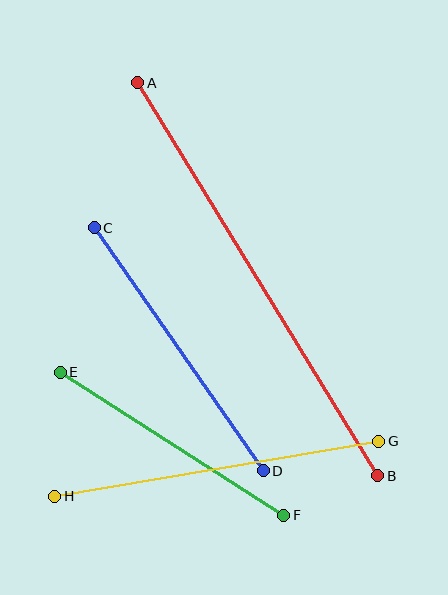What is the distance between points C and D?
The distance is approximately 296 pixels.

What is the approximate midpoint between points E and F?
The midpoint is at approximately (172, 444) pixels.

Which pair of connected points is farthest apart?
Points A and B are farthest apart.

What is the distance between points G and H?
The distance is approximately 329 pixels.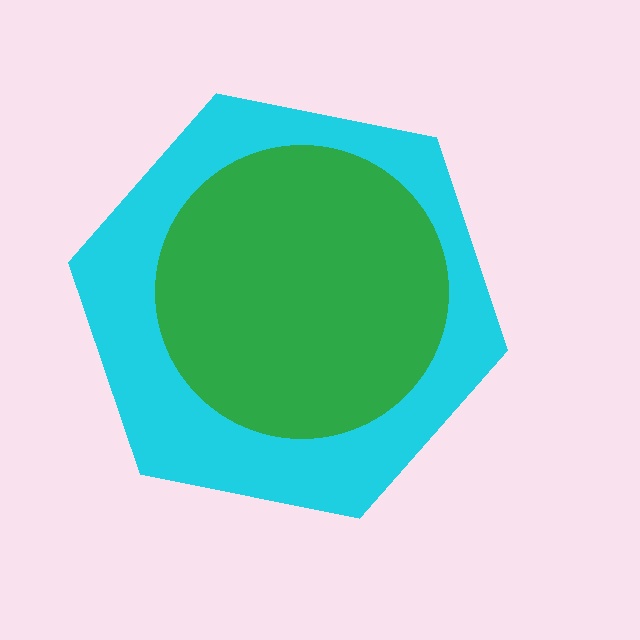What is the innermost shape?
The green circle.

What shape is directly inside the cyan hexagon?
The green circle.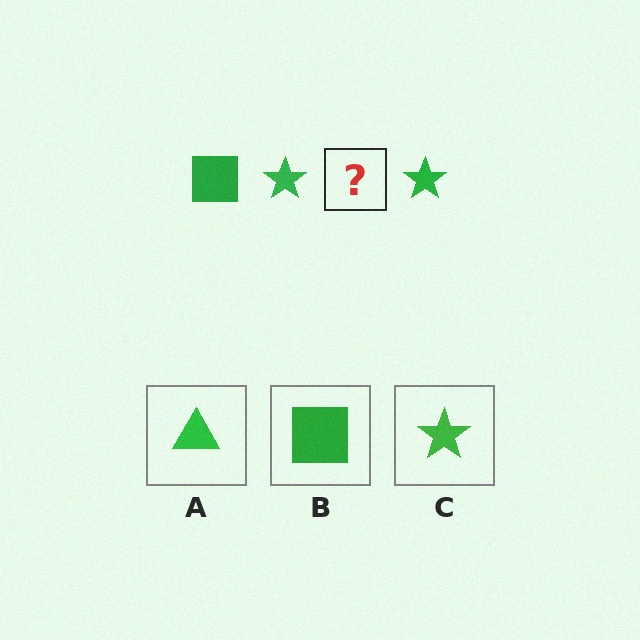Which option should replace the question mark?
Option B.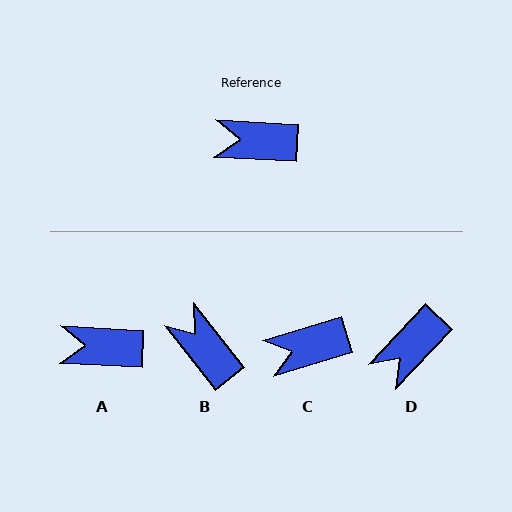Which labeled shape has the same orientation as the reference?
A.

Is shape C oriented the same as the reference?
No, it is off by about 20 degrees.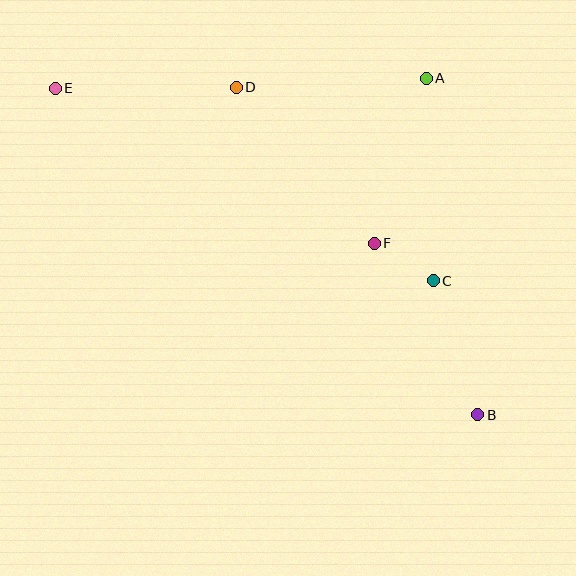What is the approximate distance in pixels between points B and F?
The distance between B and F is approximately 200 pixels.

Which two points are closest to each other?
Points C and F are closest to each other.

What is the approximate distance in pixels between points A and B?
The distance between A and B is approximately 341 pixels.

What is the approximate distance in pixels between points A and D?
The distance between A and D is approximately 190 pixels.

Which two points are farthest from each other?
Points B and E are farthest from each other.